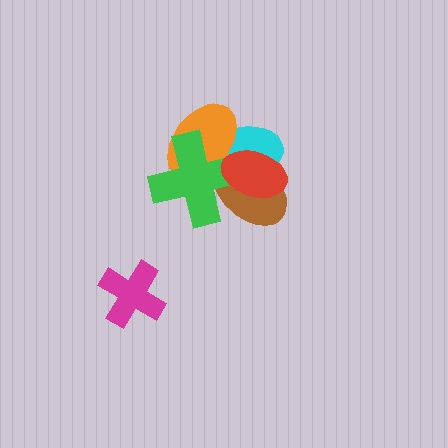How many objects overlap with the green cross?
4 objects overlap with the green cross.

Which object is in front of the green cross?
The red ellipse is in front of the green cross.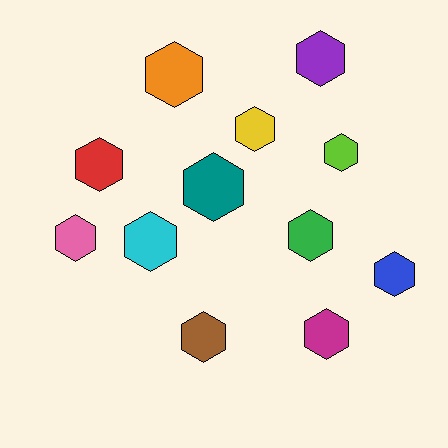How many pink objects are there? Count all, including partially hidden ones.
There is 1 pink object.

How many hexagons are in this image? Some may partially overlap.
There are 12 hexagons.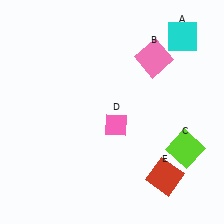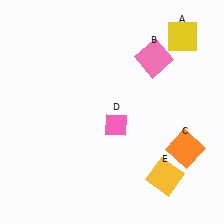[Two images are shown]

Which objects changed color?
A changed from cyan to yellow. C changed from lime to orange. E changed from red to yellow.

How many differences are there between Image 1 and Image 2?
There are 3 differences between the two images.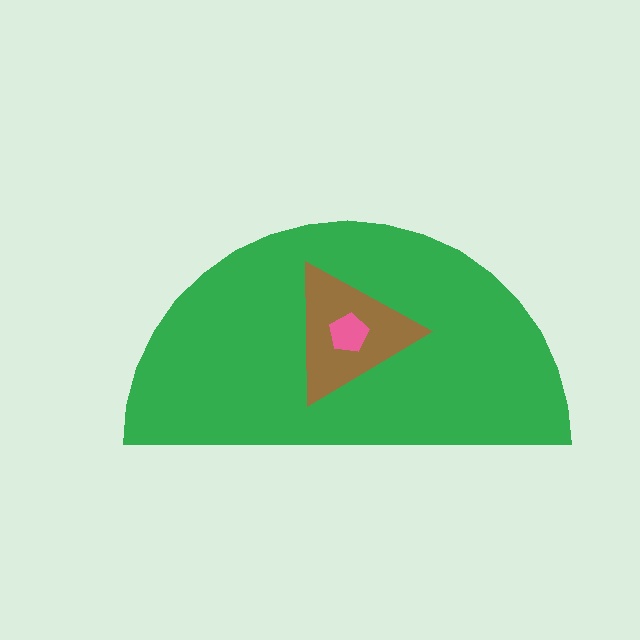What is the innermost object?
The pink pentagon.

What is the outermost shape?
The green semicircle.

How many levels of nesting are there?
3.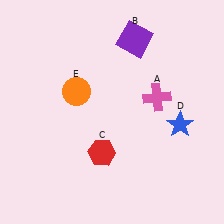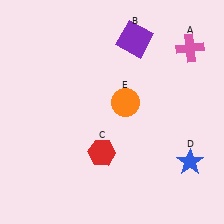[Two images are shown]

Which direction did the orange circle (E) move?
The orange circle (E) moved right.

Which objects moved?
The objects that moved are: the pink cross (A), the blue star (D), the orange circle (E).